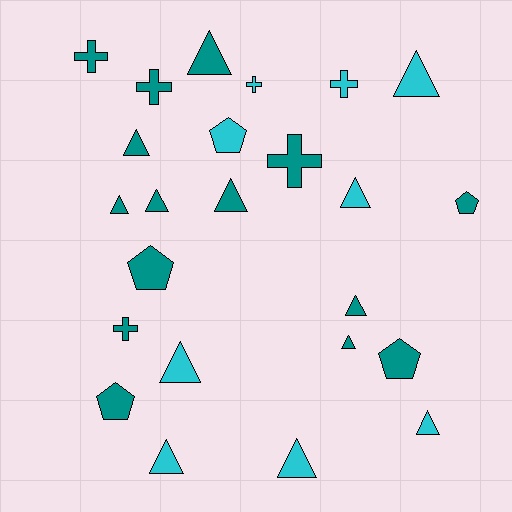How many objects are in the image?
There are 24 objects.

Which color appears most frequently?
Teal, with 15 objects.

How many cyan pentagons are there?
There is 1 cyan pentagon.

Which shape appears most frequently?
Triangle, with 13 objects.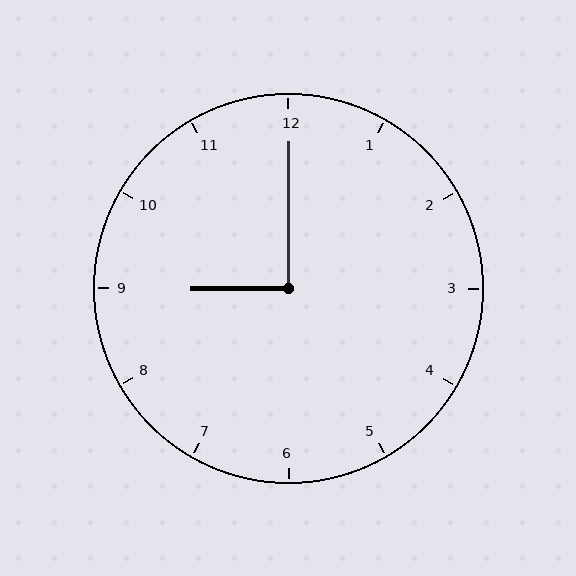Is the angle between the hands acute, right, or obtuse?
It is right.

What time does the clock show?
9:00.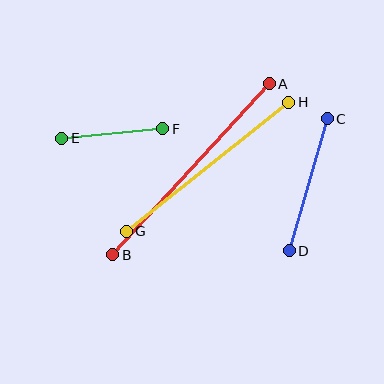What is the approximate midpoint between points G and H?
The midpoint is at approximately (208, 167) pixels.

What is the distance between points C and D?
The distance is approximately 138 pixels.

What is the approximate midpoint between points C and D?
The midpoint is at approximately (308, 185) pixels.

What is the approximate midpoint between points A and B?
The midpoint is at approximately (191, 169) pixels.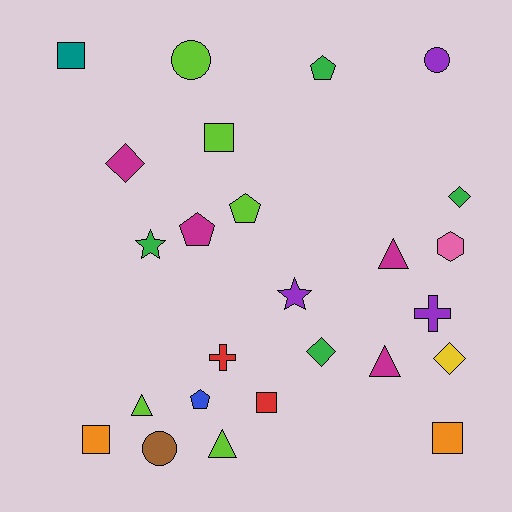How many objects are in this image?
There are 25 objects.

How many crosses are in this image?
There are 2 crosses.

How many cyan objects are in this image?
There are no cyan objects.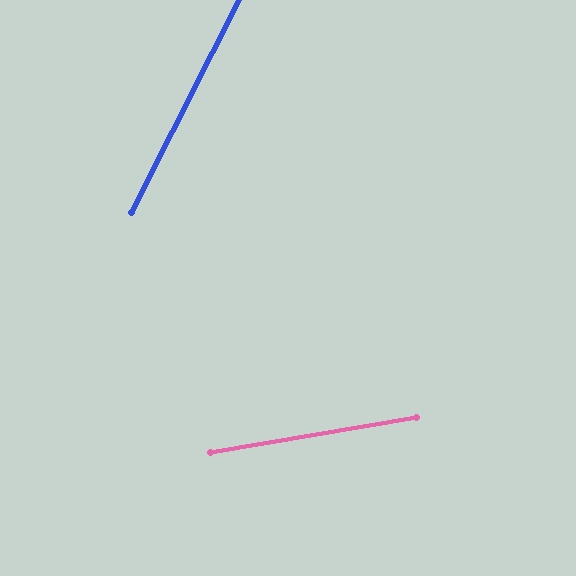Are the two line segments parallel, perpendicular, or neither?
Neither parallel nor perpendicular — they differ by about 54°.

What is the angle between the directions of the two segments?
Approximately 54 degrees.